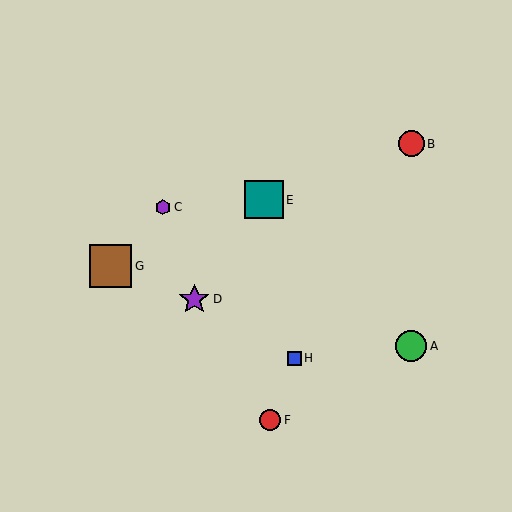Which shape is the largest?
The brown square (labeled G) is the largest.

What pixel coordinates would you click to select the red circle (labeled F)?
Click at (270, 420) to select the red circle F.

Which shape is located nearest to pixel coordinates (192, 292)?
The purple star (labeled D) at (194, 299) is nearest to that location.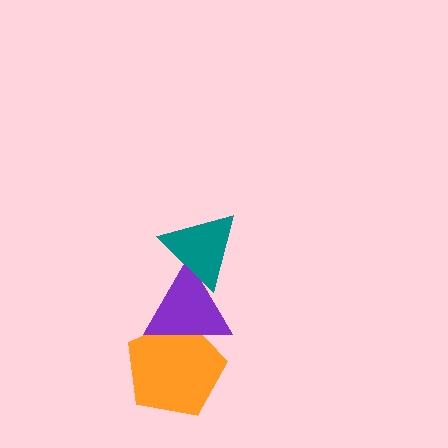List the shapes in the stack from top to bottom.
From top to bottom: the teal triangle, the purple triangle, the orange pentagon.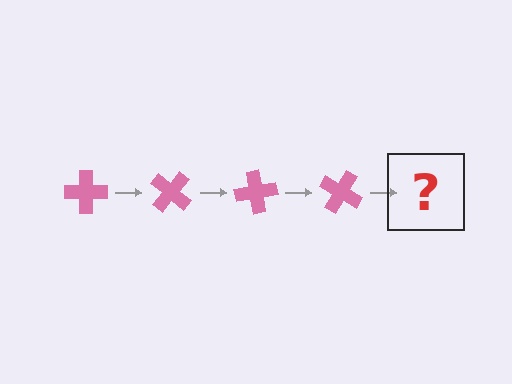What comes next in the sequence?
The next element should be a pink cross rotated 160 degrees.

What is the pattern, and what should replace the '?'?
The pattern is that the cross rotates 40 degrees each step. The '?' should be a pink cross rotated 160 degrees.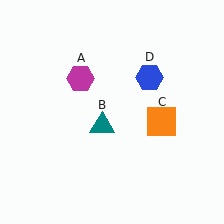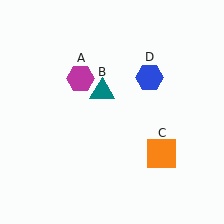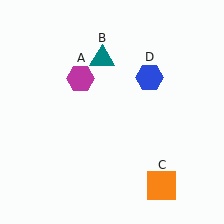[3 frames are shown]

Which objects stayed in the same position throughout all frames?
Magenta hexagon (object A) and blue hexagon (object D) remained stationary.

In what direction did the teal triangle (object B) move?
The teal triangle (object B) moved up.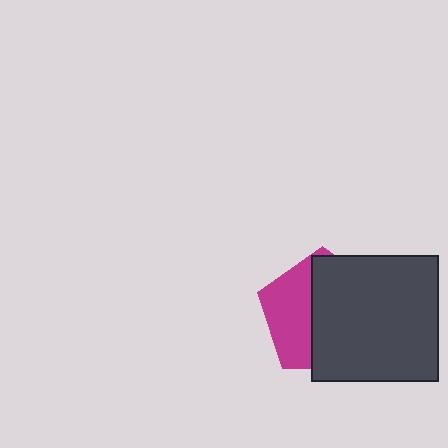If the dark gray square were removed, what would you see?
You would see the complete magenta pentagon.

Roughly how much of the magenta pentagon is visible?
A small part of it is visible (roughly 40%).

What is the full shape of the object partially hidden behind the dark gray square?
The partially hidden object is a magenta pentagon.